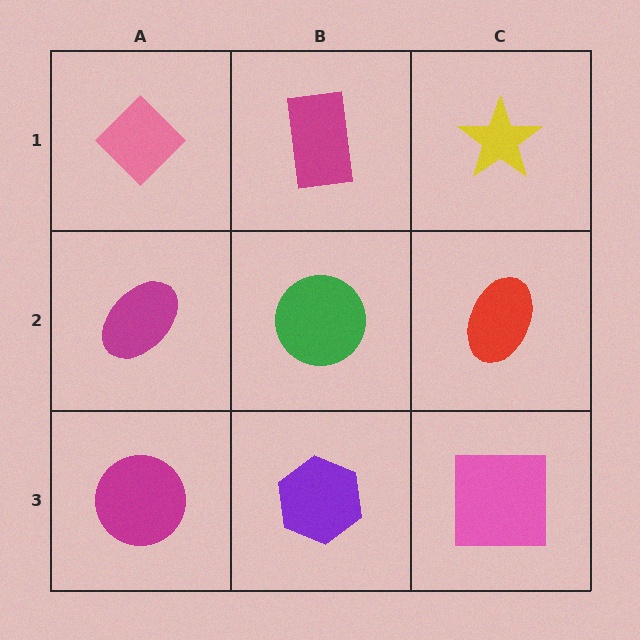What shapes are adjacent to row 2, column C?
A yellow star (row 1, column C), a pink square (row 3, column C), a green circle (row 2, column B).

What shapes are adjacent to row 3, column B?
A green circle (row 2, column B), a magenta circle (row 3, column A), a pink square (row 3, column C).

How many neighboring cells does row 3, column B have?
3.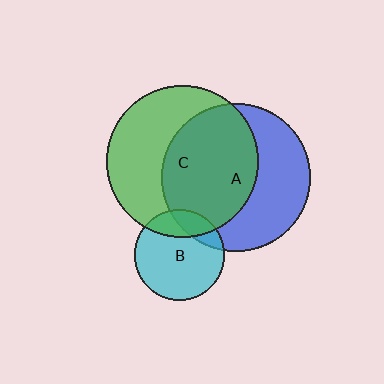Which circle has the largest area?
Circle C (green).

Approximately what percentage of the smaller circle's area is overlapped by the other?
Approximately 25%.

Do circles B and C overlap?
Yes.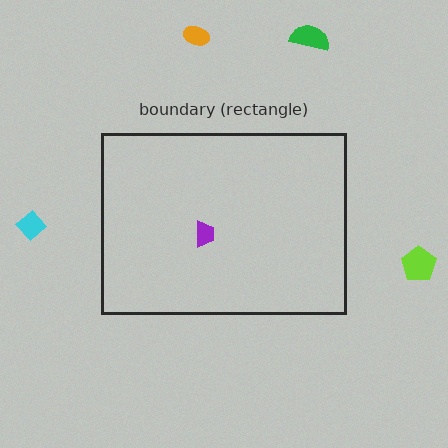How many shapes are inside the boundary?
1 inside, 4 outside.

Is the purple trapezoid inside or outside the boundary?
Inside.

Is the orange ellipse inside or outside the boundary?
Outside.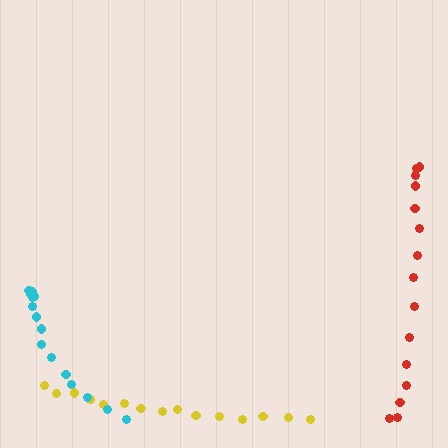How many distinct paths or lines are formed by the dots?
There are 3 distinct paths.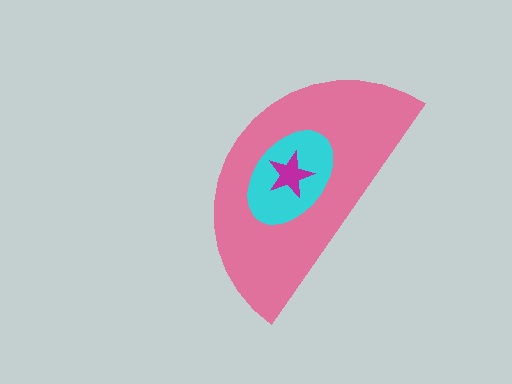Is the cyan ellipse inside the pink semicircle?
Yes.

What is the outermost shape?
The pink semicircle.